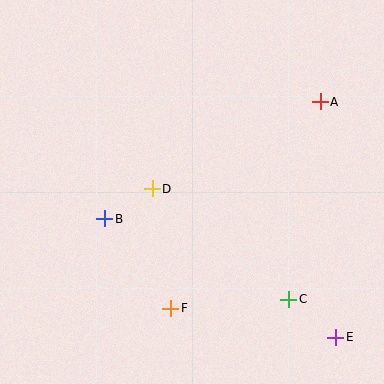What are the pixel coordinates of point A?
Point A is at (320, 102).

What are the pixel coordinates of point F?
Point F is at (171, 308).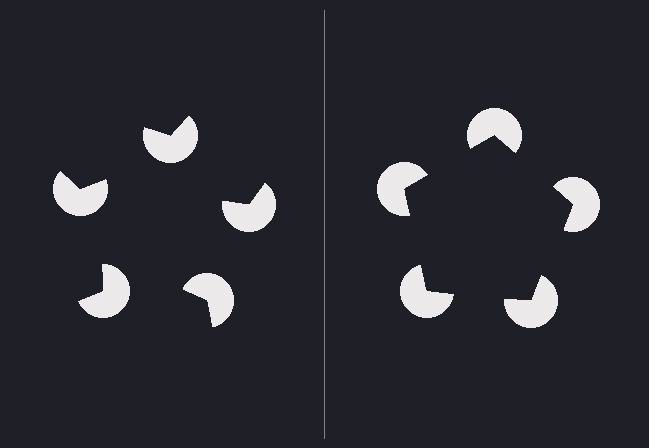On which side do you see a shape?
An illusory pentagon appears on the right side. On the left side the wedge cuts are rotated, so no coherent shape forms.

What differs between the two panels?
The pac-man discs are positioned identically on both sides; only the wedge orientations differ. On the right they align to a pentagon; on the left they are misaligned.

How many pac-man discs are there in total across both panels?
10 — 5 on each side.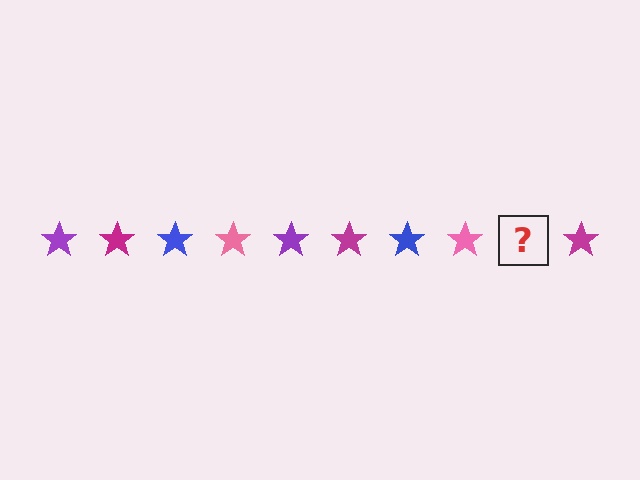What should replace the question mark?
The question mark should be replaced with a purple star.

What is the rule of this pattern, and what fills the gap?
The rule is that the pattern cycles through purple, magenta, blue, pink stars. The gap should be filled with a purple star.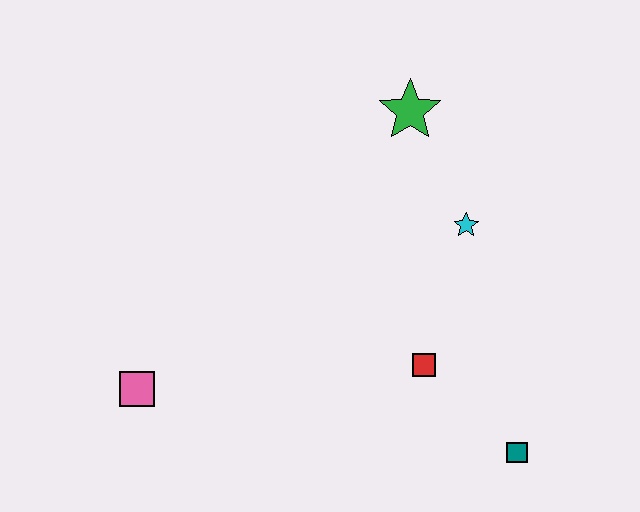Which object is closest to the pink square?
The red square is closest to the pink square.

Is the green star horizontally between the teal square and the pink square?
Yes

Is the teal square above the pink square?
No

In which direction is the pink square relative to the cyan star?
The pink square is to the left of the cyan star.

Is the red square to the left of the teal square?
Yes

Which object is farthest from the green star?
The pink square is farthest from the green star.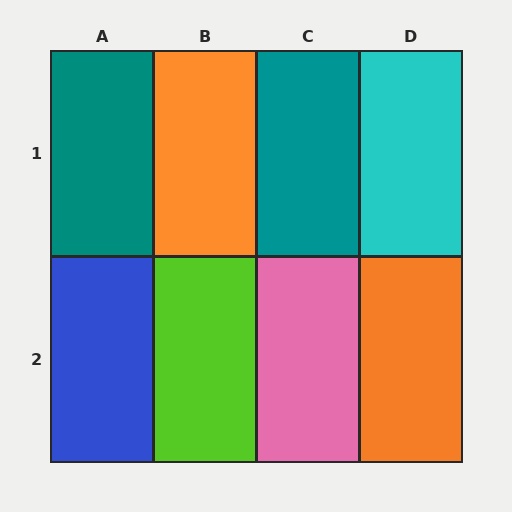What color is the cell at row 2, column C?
Pink.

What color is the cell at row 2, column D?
Orange.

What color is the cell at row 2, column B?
Lime.